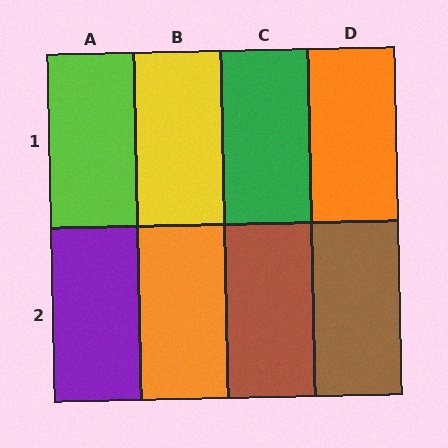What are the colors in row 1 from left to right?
Lime, yellow, green, orange.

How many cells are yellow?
1 cell is yellow.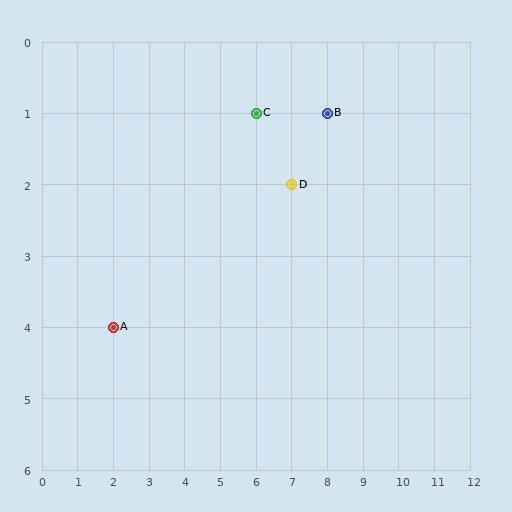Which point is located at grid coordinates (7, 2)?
Point D is at (7, 2).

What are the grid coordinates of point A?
Point A is at grid coordinates (2, 4).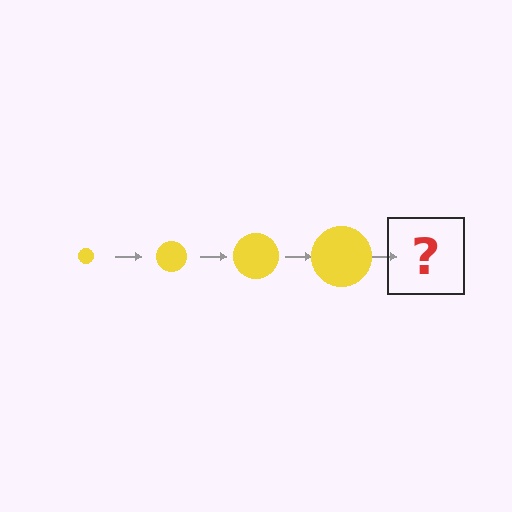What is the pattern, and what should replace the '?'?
The pattern is that the circle gets progressively larger each step. The '?' should be a yellow circle, larger than the previous one.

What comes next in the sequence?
The next element should be a yellow circle, larger than the previous one.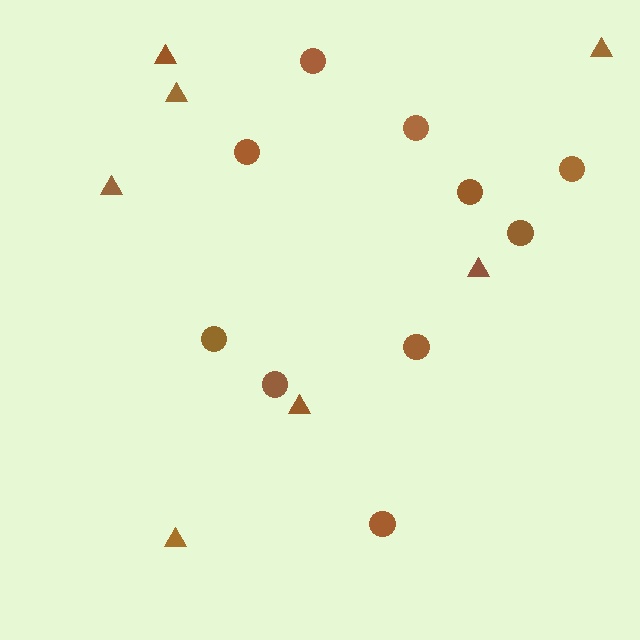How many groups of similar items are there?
There are 2 groups: one group of circles (10) and one group of triangles (7).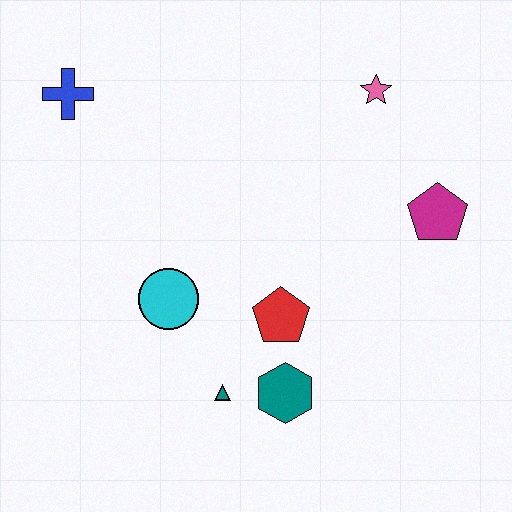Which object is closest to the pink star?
The magenta pentagon is closest to the pink star.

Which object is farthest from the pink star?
The teal triangle is farthest from the pink star.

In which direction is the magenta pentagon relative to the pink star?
The magenta pentagon is below the pink star.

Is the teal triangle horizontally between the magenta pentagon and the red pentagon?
No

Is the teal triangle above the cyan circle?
No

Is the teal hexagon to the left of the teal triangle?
No